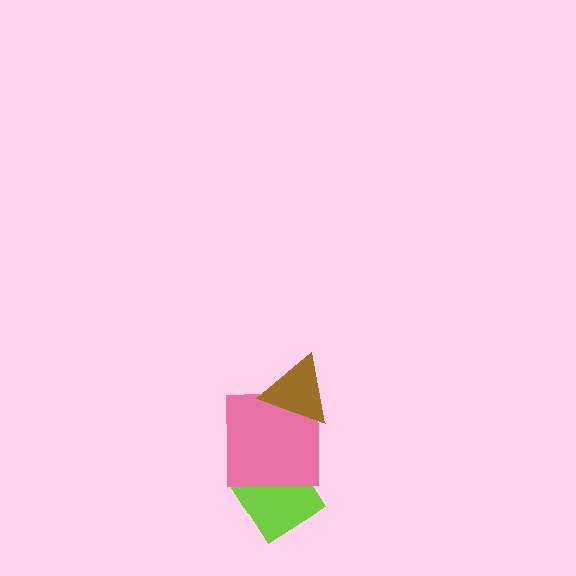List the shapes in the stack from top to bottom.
From top to bottom: the brown triangle, the pink square, the lime diamond.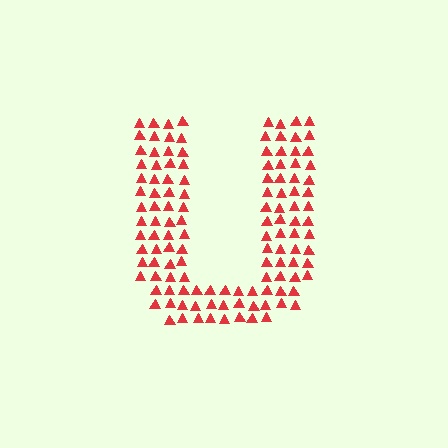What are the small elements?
The small elements are triangles.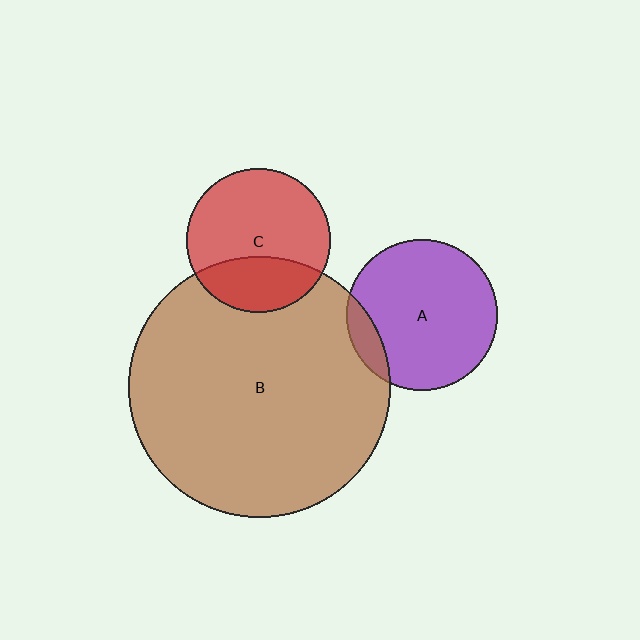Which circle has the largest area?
Circle B (brown).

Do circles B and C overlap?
Yes.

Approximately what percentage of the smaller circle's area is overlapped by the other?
Approximately 30%.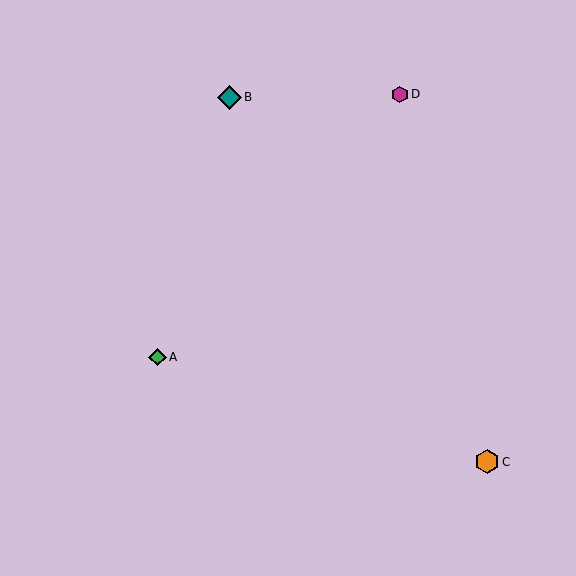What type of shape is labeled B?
Shape B is a teal diamond.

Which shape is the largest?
The orange hexagon (labeled C) is the largest.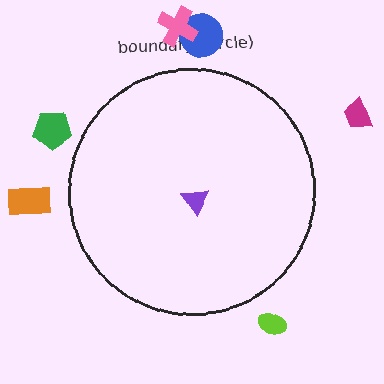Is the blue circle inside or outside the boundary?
Outside.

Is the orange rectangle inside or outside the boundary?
Outside.